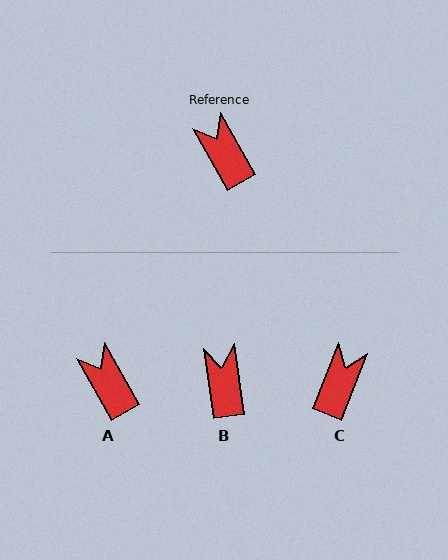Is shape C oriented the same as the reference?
No, it is off by about 51 degrees.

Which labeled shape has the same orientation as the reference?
A.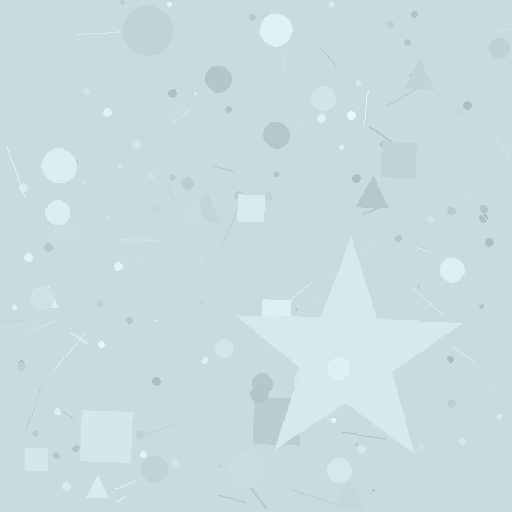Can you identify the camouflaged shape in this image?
The camouflaged shape is a star.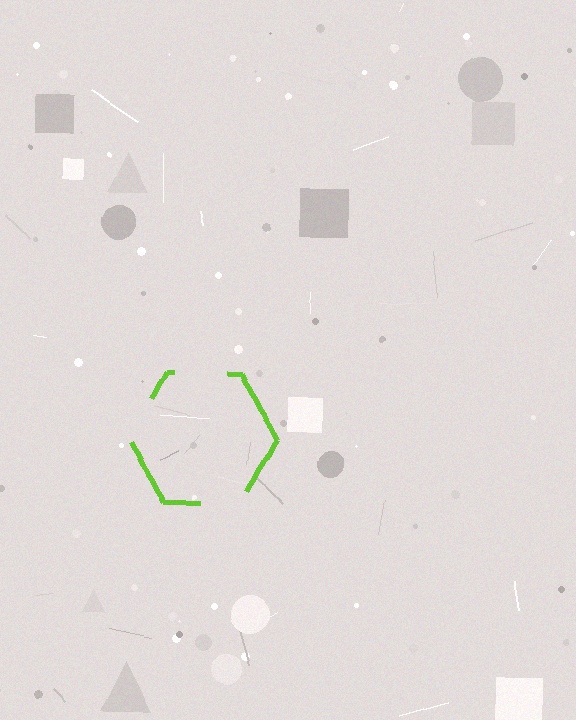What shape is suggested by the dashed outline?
The dashed outline suggests a hexagon.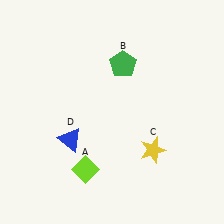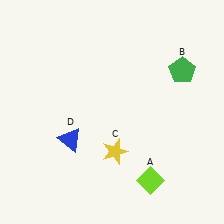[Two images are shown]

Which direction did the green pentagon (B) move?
The green pentagon (B) moved right.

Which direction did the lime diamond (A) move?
The lime diamond (A) moved right.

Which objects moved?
The objects that moved are: the lime diamond (A), the green pentagon (B), the yellow star (C).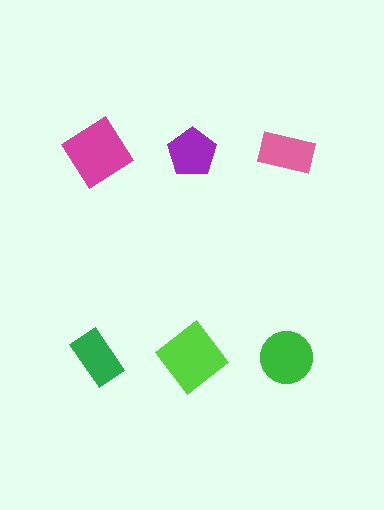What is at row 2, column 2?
A lime diamond.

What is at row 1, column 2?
A purple pentagon.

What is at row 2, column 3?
A green circle.